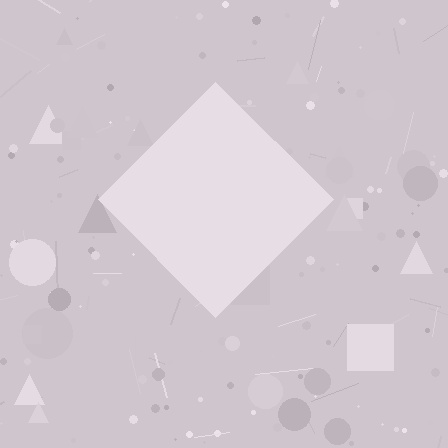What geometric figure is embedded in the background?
A diamond is embedded in the background.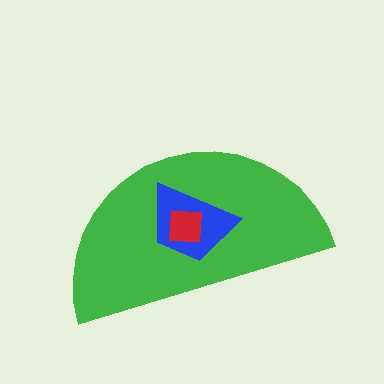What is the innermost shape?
The red square.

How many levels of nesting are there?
3.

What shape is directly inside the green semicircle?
The blue trapezoid.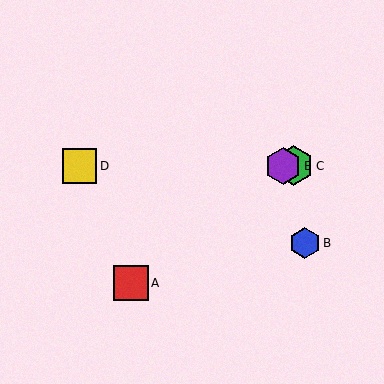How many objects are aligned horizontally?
3 objects (C, D, E) are aligned horizontally.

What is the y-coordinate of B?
Object B is at y≈243.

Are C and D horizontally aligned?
Yes, both are at y≈166.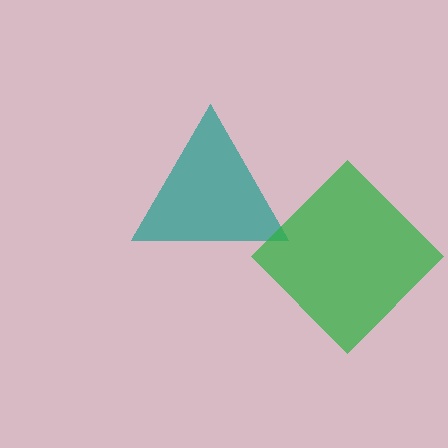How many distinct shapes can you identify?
There are 2 distinct shapes: a teal triangle, a green diamond.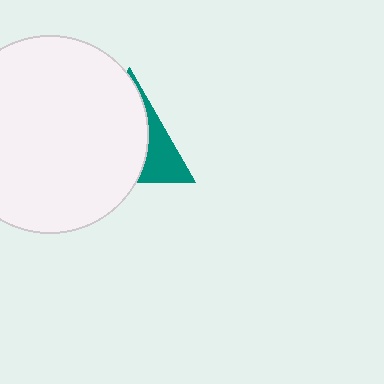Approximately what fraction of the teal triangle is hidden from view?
Roughly 70% of the teal triangle is hidden behind the white circle.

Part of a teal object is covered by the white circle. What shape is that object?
It is a triangle.